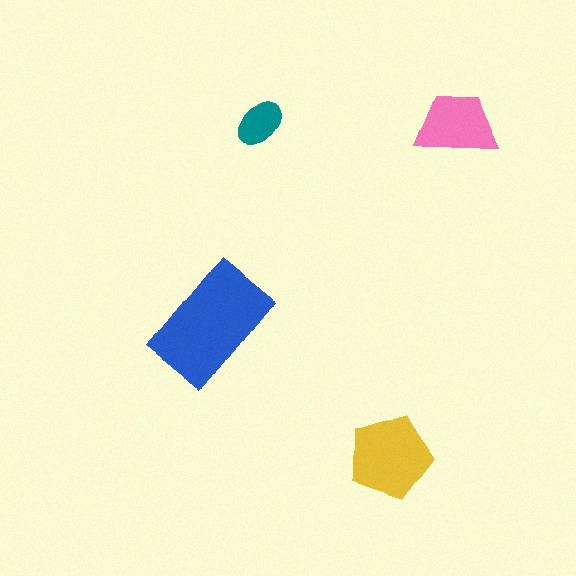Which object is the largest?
The blue rectangle.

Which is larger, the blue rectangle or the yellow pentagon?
The blue rectangle.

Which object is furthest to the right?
The pink trapezoid is rightmost.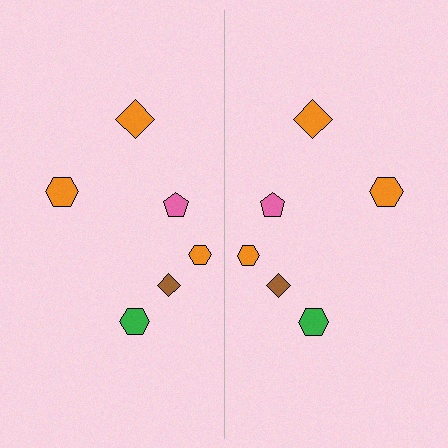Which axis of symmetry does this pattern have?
The pattern has a vertical axis of symmetry running through the center of the image.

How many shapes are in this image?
There are 12 shapes in this image.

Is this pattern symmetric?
Yes, this pattern has bilateral (reflection) symmetry.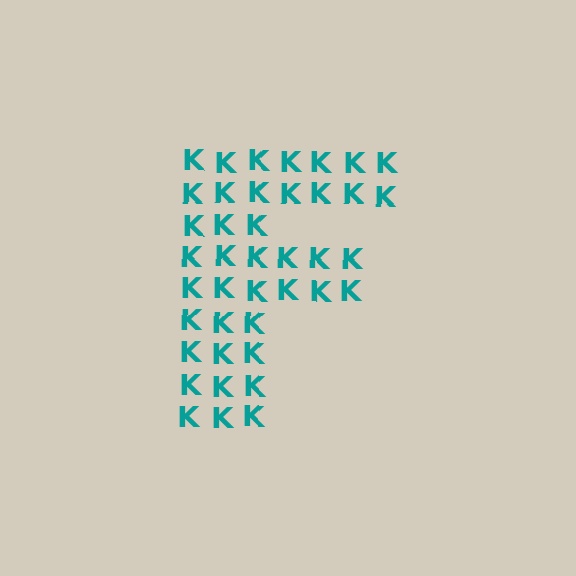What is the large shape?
The large shape is the letter F.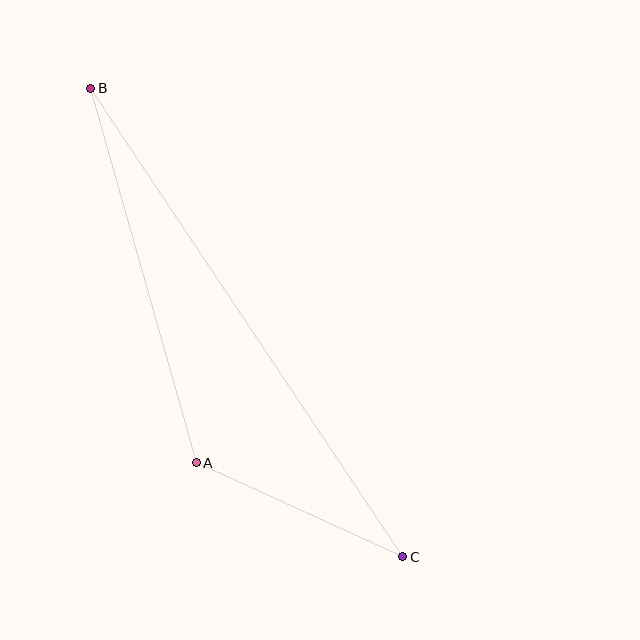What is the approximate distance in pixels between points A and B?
The distance between A and B is approximately 389 pixels.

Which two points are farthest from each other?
Points B and C are farthest from each other.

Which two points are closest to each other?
Points A and C are closest to each other.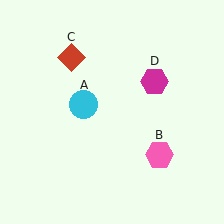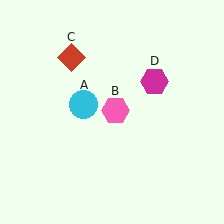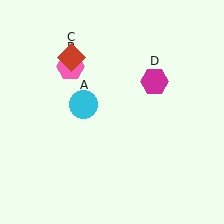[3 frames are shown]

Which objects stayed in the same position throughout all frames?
Cyan circle (object A) and red diamond (object C) and magenta hexagon (object D) remained stationary.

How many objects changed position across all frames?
1 object changed position: pink hexagon (object B).